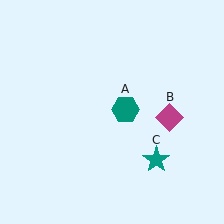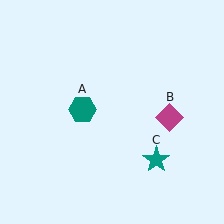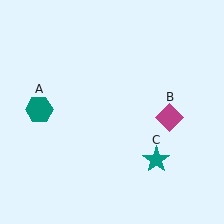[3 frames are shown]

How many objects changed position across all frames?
1 object changed position: teal hexagon (object A).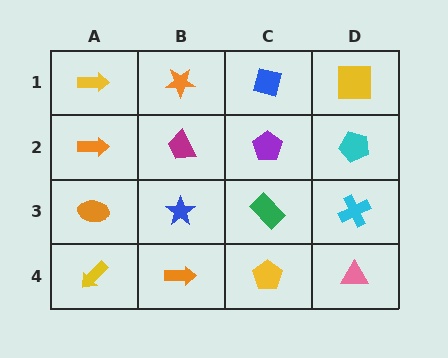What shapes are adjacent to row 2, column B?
An orange star (row 1, column B), a blue star (row 3, column B), an orange arrow (row 2, column A), a purple pentagon (row 2, column C).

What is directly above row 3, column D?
A cyan pentagon.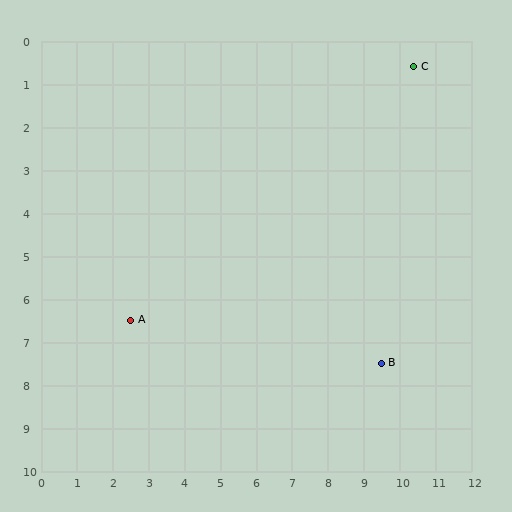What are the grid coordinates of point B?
Point B is at approximately (9.5, 7.5).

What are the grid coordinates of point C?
Point C is at approximately (10.4, 0.6).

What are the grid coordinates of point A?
Point A is at approximately (2.5, 6.5).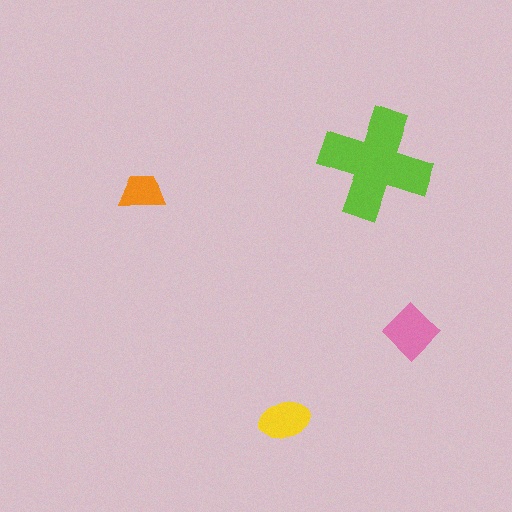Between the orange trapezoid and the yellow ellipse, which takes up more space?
The yellow ellipse.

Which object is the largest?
The lime cross.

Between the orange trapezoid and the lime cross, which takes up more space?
The lime cross.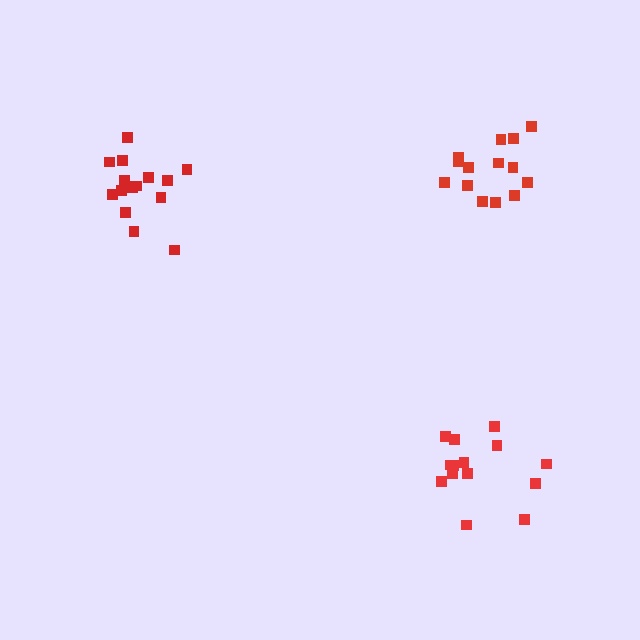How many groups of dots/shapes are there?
There are 3 groups.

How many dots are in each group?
Group 1: 14 dots, Group 2: 14 dots, Group 3: 16 dots (44 total).